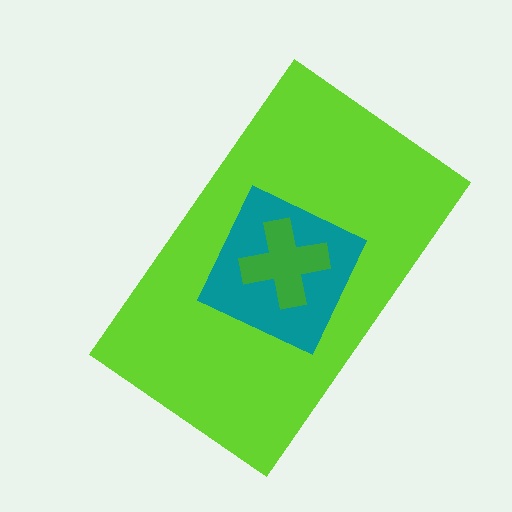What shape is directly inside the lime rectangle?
The teal diamond.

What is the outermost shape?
The lime rectangle.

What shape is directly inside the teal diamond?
The green cross.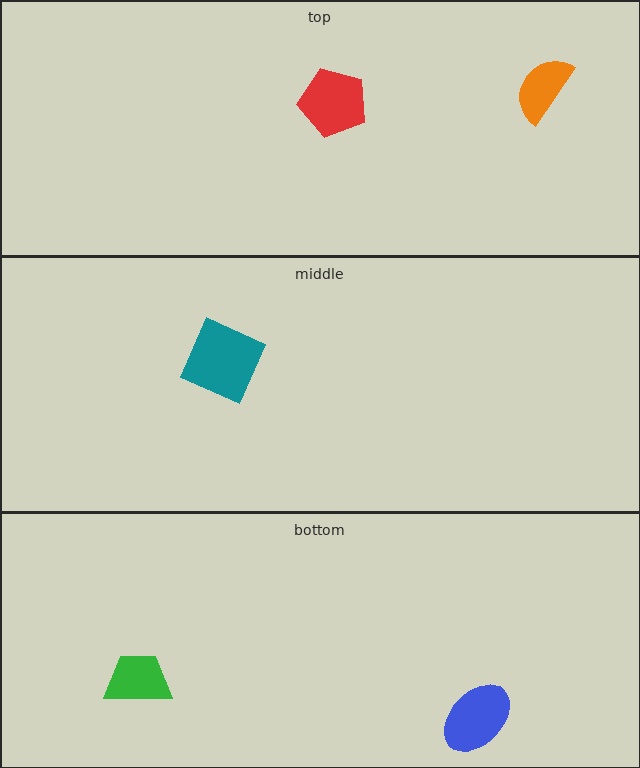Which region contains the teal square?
The middle region.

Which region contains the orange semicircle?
The top region.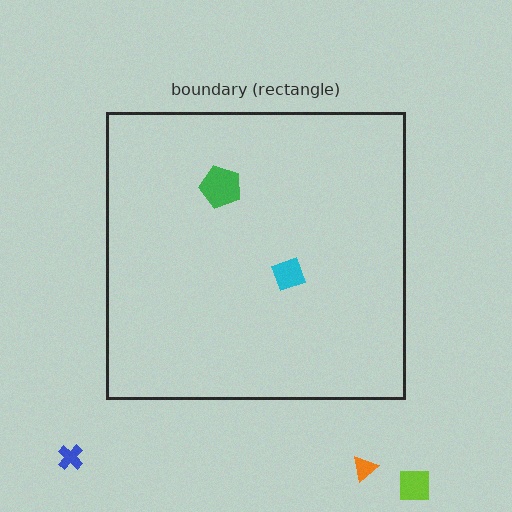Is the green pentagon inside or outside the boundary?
Inside.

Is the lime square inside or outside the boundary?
Outside.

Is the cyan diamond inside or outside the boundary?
Inside.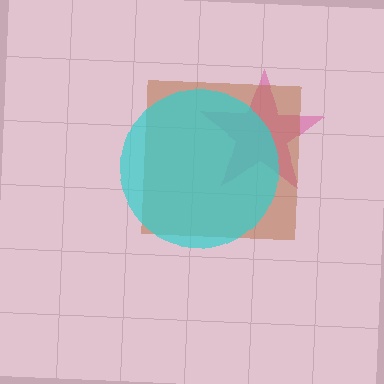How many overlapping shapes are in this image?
There are 3 overlapping shapes in the image.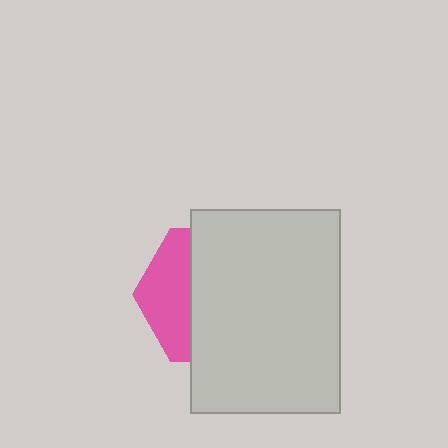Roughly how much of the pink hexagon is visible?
A small part of it is visible (roughly 33%).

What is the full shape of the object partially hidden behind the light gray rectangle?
The partially hidden object is a pink hexagon.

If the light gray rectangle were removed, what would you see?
You would see the complete pink hexagon.